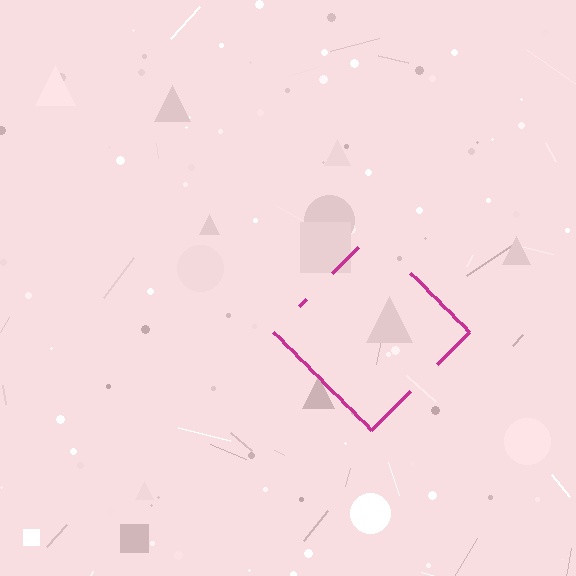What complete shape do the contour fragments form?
The contour fragments form a diamond.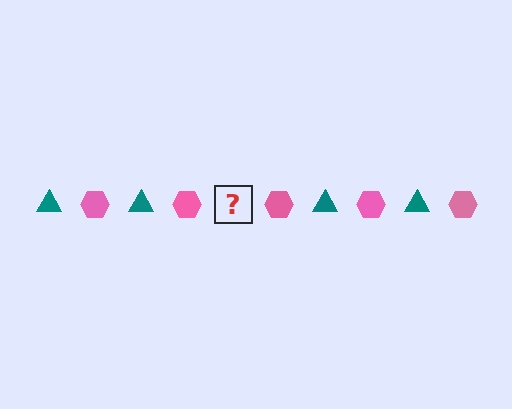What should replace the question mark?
The question mark should be replaced with a teal triangle.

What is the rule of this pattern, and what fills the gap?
The rule is that the pattern alternates between teal triangle and pink hexagon. The gap should be filled with a teal triangle.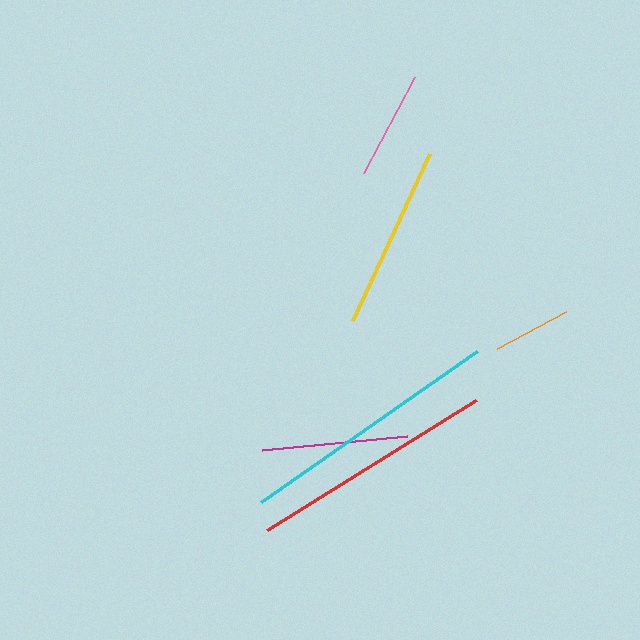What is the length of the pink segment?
The pink segment is approximately 109 pixels long.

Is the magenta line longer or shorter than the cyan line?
The cyan line is longer than the magenta line.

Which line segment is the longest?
The cyan line is the longest at approximately 264 pixels.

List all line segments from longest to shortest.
From longest to shortest: cyan, red, yellow, magenta, pink, orange.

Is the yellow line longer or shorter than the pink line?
The yellow line is longer than the pink line.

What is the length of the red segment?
The red segment is approximately 247 pixels long.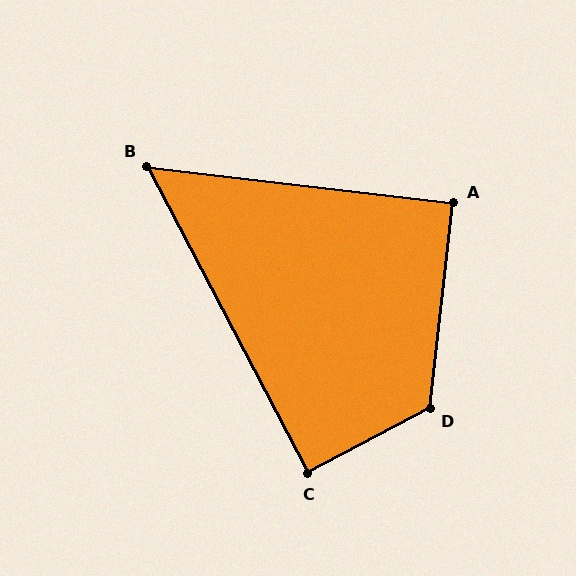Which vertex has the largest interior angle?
D, at approximately 124 degrees.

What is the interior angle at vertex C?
Approximately 90 degrees (approximately right).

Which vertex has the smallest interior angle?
B, at approximately 56 degrees.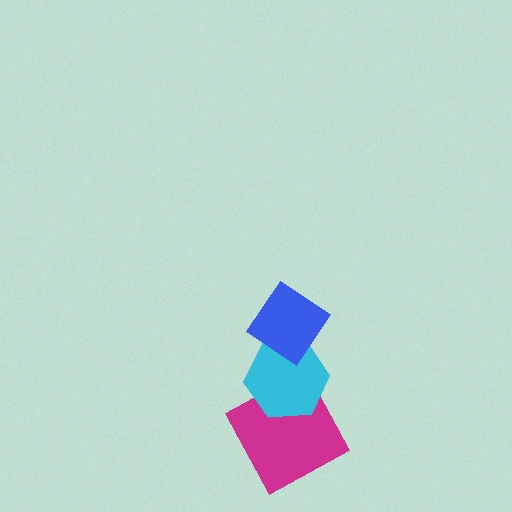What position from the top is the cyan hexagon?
The cyan hexagon is 2nd from the top.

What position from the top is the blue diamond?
The blue diamond is 1st from the top.